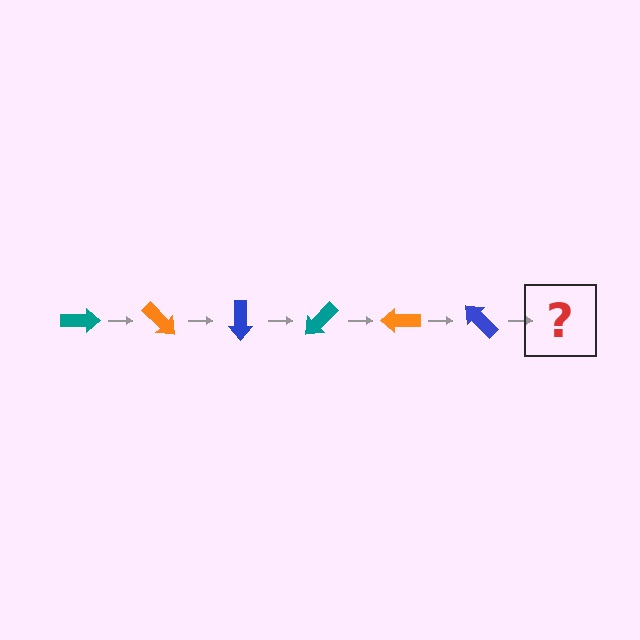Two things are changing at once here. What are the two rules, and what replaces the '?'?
The two rules are that it rotates 45 degrees each step and the color cycles through teal, orange, and blue. The '?' should be a teal arrow, rotated 270 degrees from the start.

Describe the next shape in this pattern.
It should be a teal arrow, rotated 270 degrees from the start.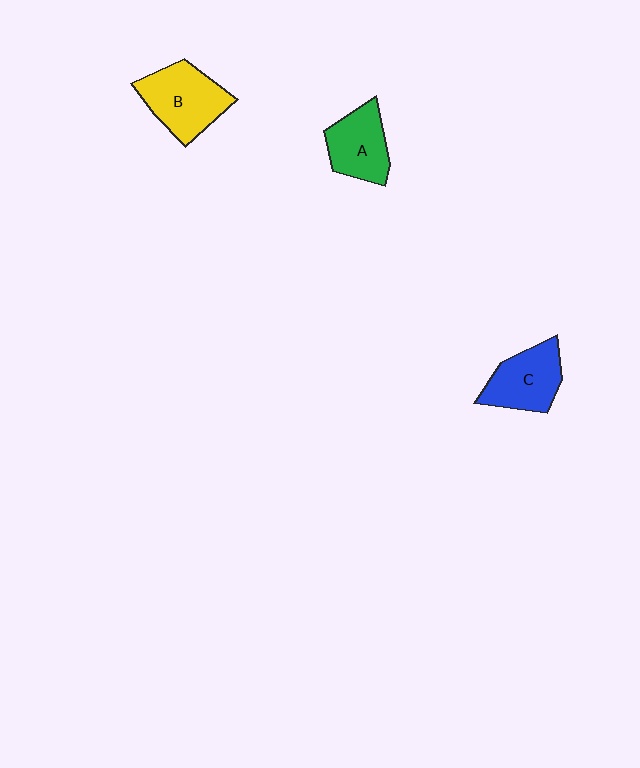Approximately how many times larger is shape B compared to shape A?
Approximately 1.3 times.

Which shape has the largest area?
Shape B (yellow).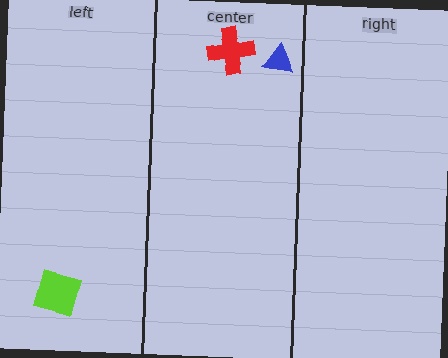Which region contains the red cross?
The center region.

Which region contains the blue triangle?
The center region.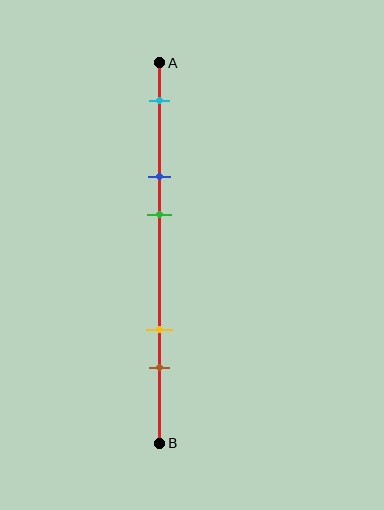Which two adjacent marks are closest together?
The blue and green marks are the closest adjacent pair.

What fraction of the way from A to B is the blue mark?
The blue mark is approximately 30% (0.3) of the way from A to B.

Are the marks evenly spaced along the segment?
No, the marks are not evenly spaced.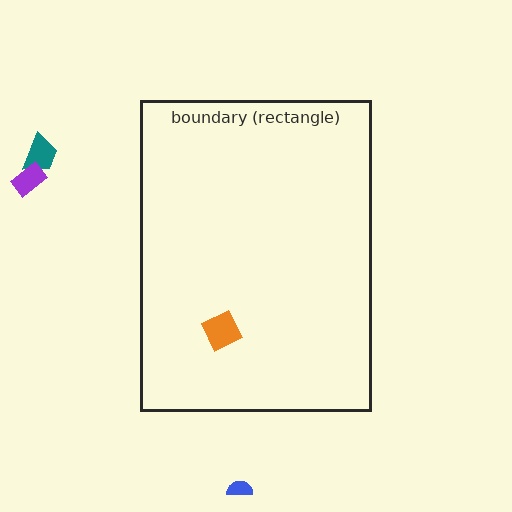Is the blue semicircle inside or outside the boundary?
Outside.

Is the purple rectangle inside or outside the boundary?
Outside.